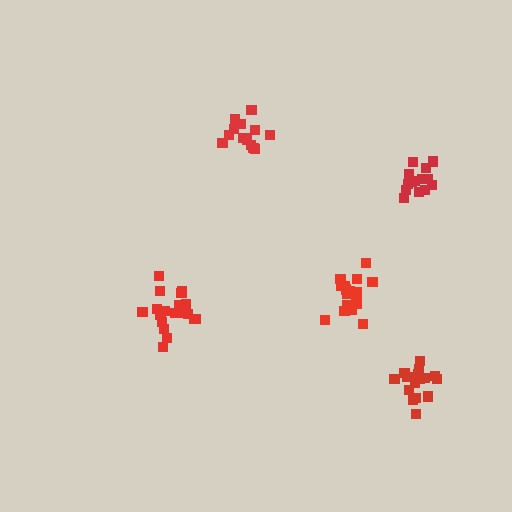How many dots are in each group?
Group 1: 14 dots, Group 2: 18 dots, Group 3: 14 dots, Group 4: 19 dots, Group 5: 17 dots (82 total).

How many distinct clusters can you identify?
There are 5 distinct clusters.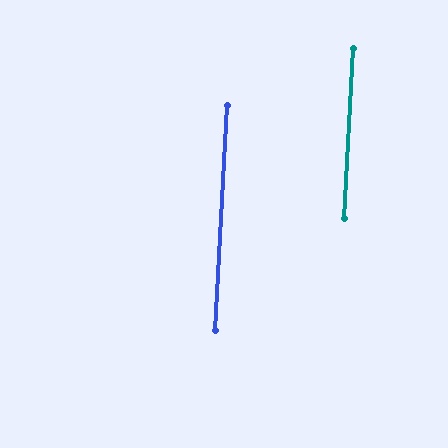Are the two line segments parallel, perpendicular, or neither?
Parallel — their directions differ by only 0.1°.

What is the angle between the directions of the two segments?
Approximately 0 degrees.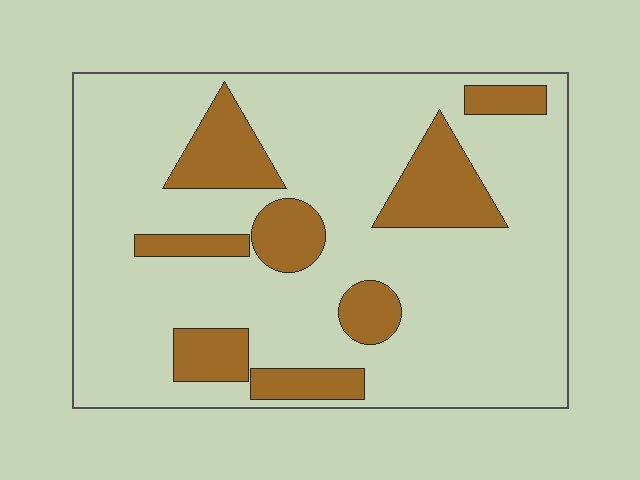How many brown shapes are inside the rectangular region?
8.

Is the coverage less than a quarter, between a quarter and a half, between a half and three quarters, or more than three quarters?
Less than a quarter.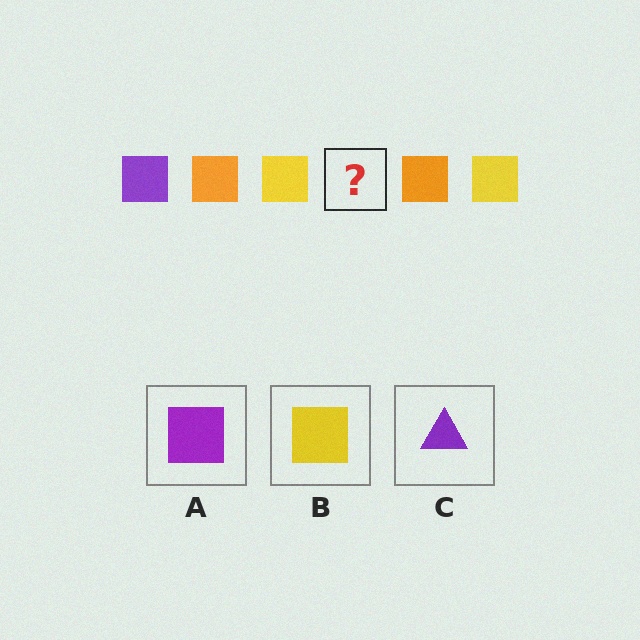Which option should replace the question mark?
Option A.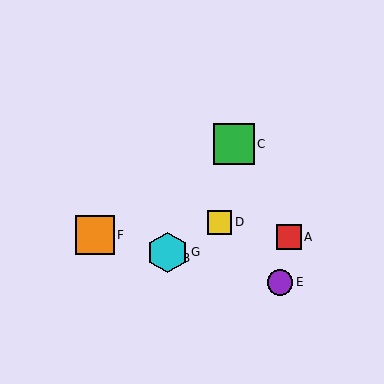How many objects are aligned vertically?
2 objects (B, G) are aligned vertically.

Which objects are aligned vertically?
Objects B, G are aligned vertically.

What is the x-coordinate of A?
Object A is at x≈289.